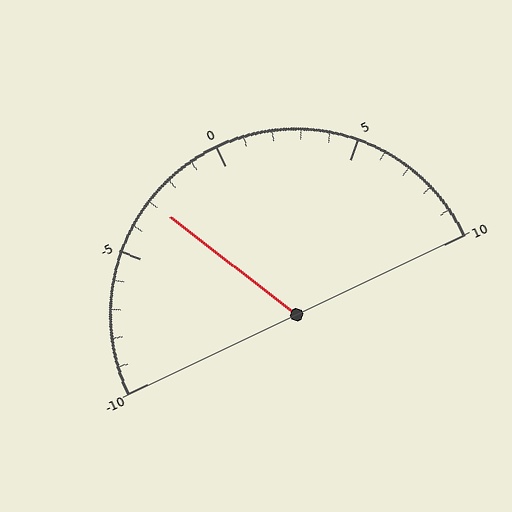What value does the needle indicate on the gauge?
The needle indicates approximately -3.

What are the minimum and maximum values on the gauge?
The gauge ranges from -10 to 10.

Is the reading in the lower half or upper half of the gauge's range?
The reading is in the lower half of the range (-10 to 10).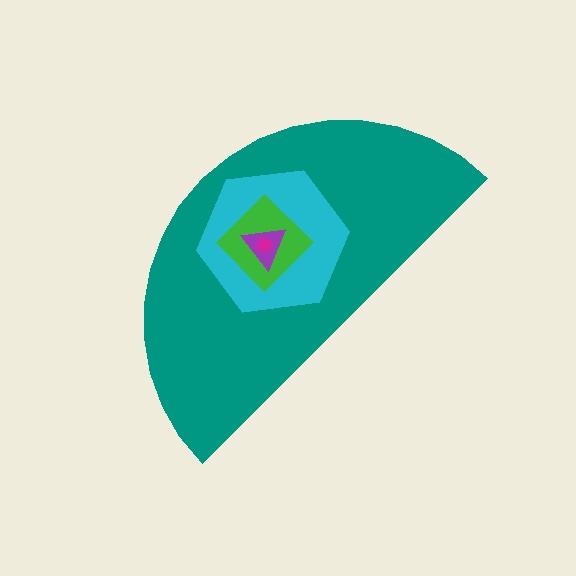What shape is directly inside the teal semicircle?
The cyan hexagon.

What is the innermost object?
The magenta square.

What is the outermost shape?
The teal semicircle.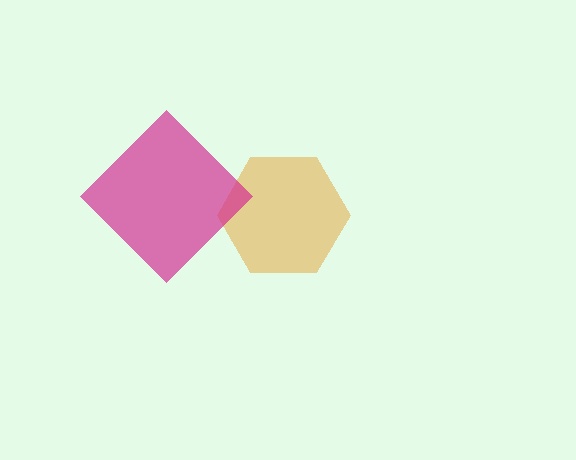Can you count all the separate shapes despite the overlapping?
Yes, there are 2 separate shapes.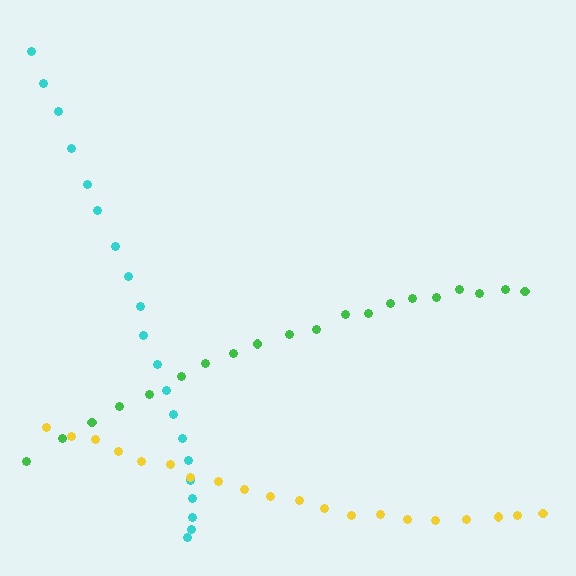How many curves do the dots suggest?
There are 3 distinct paths.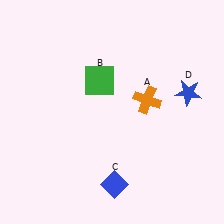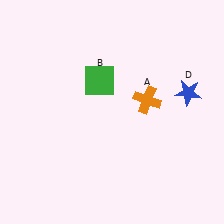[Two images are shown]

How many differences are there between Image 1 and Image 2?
There is 1 difference between the two images.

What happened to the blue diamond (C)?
The blue diamond (C) was removed in Image 2. It was in the bottom-right area of Image 1.